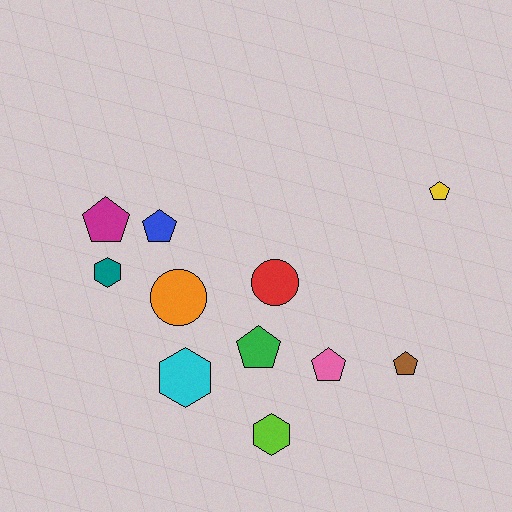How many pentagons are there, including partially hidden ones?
There are 6 pentagons.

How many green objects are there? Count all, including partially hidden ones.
There is 1 green object.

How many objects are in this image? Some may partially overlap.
There are 11 objects.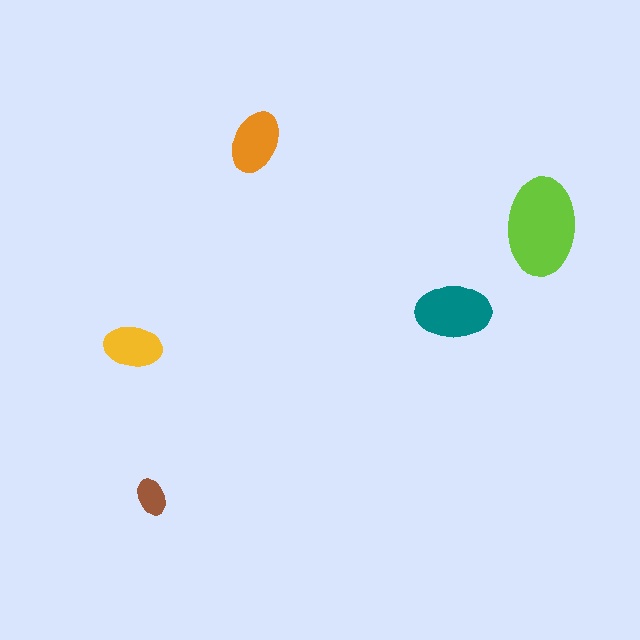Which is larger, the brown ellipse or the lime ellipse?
The lime one.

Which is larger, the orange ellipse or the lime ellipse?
The lime one.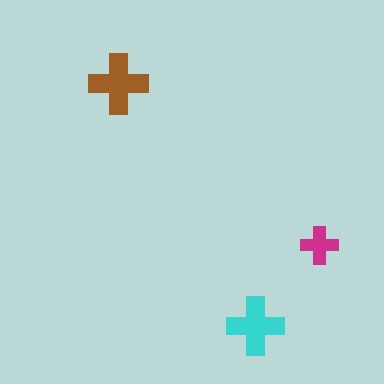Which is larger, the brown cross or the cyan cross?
The brown one.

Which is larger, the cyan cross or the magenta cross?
The cyan one.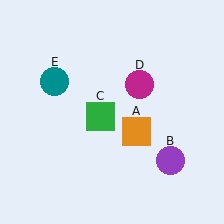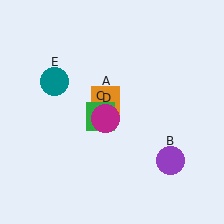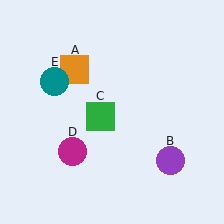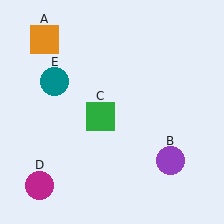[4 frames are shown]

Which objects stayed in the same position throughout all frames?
Purple circle (object B) and green square (object C) and teal circle (object E) remained stationary.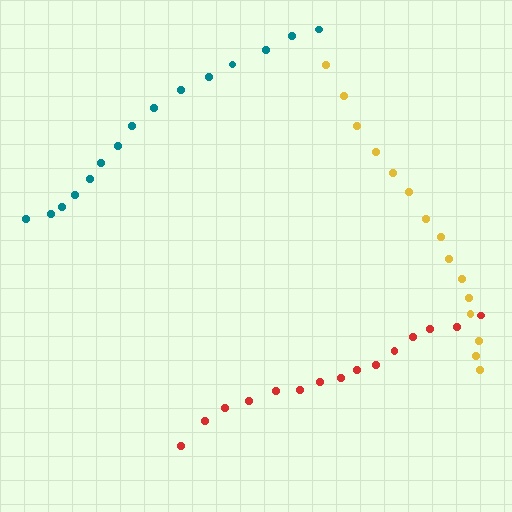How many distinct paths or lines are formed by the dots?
There are 3 distinct paths.